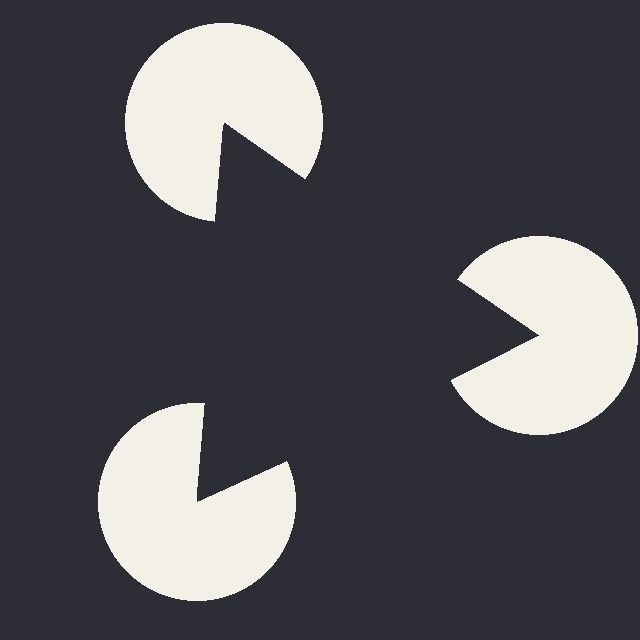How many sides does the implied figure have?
3 sides.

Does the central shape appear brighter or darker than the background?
It typically appears slightly darker than the background, even though no actual brightness change is drawn.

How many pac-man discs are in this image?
There are 3 — one at each vertex of the illusory triangle.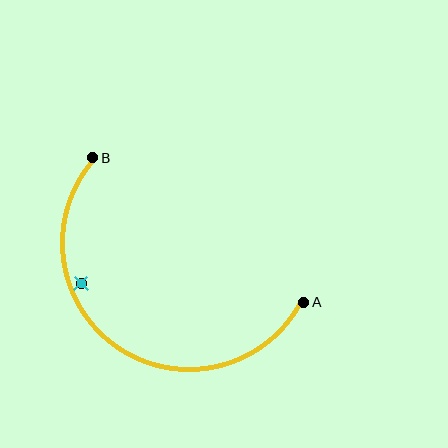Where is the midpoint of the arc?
The arc midpoint is the point on the curve farthest from the straight line joining A and B. It sits below and to the left of that line.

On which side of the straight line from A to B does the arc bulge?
The arc bulges below and to the left of the straight line connecting A and B.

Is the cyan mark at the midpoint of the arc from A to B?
No — the cyan mark does not lie on the arc at all. It sits slightly inside the curve.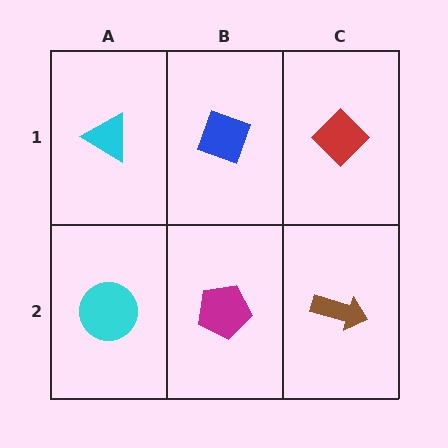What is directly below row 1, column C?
A brown arrow.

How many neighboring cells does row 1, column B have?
3.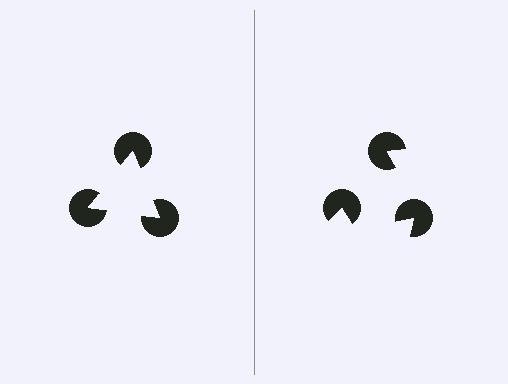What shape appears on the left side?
An illusory triangle.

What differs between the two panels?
The pac-man discs are positioned identically on both sides; only the wedge orientations differ. On the left they align to a triangle; on the right they are misaligned.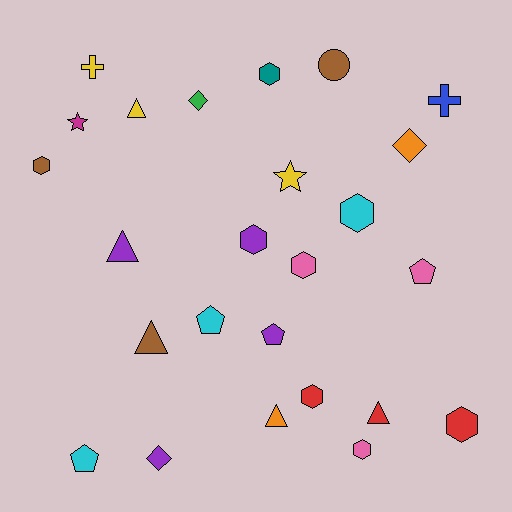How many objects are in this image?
There are 25 objects.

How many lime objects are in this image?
There are no lime objects.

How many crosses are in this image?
There are 2 crosses.